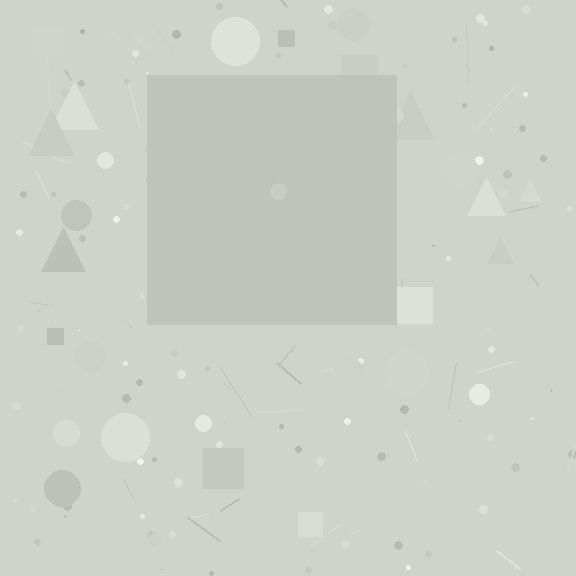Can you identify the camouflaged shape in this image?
The camouflaged shape is a square.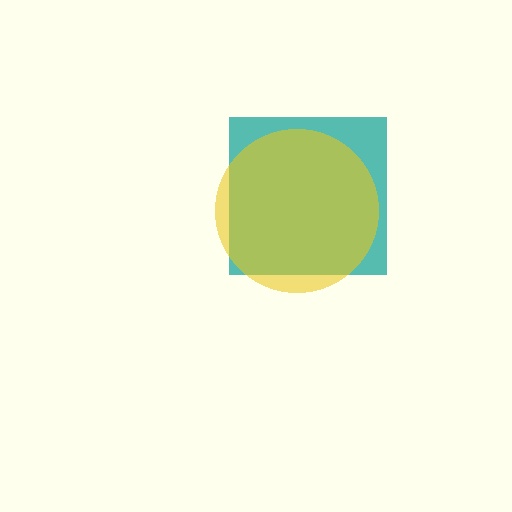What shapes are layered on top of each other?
The layered shapes are: a teal square, a yellow circle.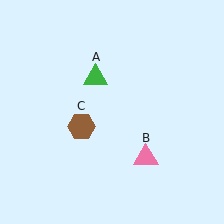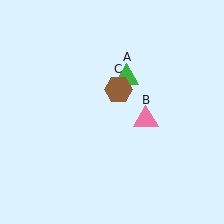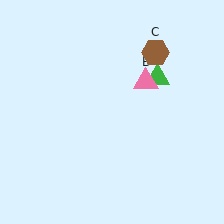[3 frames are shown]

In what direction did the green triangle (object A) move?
The green triangle (object A) moved right.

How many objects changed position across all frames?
3 objects changed position: green triangle (object A), pink triangle (object B), brown hexagon (object C).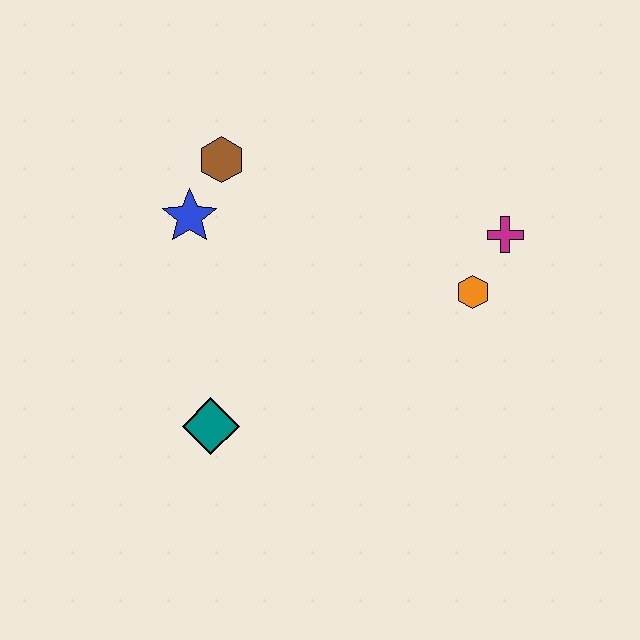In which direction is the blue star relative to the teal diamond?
The blue star is above the teal diamond.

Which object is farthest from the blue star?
The magenta cross is farthest from the blue star.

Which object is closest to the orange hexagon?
The magenta cross is closest to the orange hexagon.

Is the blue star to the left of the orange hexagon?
Yes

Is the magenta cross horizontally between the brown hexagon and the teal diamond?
No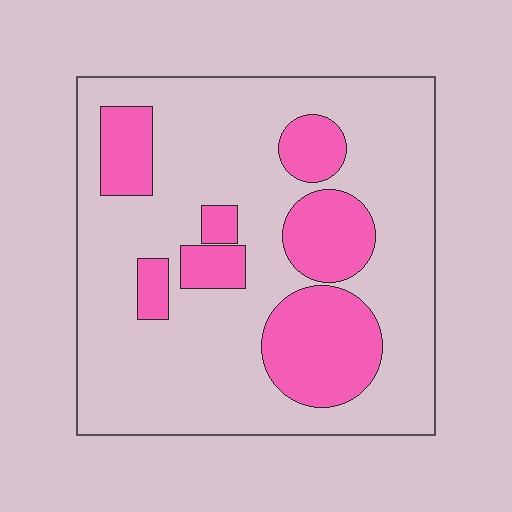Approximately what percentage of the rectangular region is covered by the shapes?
Approximately 25%.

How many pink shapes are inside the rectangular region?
7.